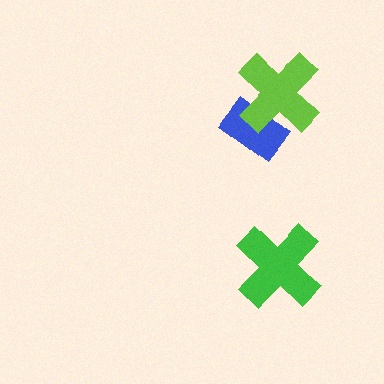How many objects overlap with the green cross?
0 objects overlap with the green cross.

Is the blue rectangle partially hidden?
Yes, it is partially covered by another shape.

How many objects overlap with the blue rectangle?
1 object overlaps with the blue rectangle.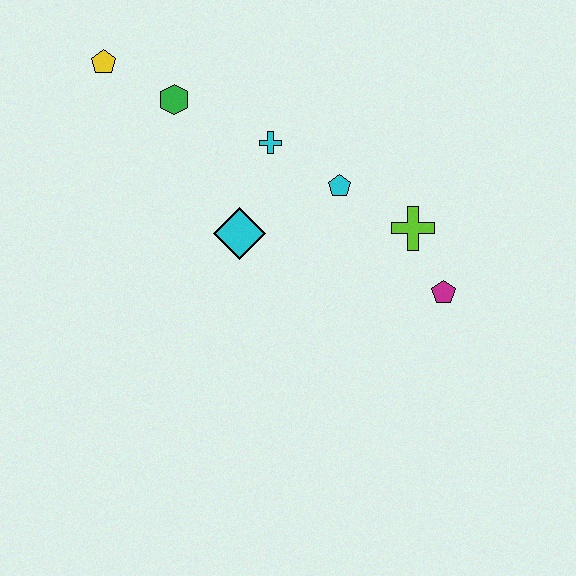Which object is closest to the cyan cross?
The cyan pentagon is closest to the cyan cross.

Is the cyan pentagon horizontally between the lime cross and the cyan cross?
Yes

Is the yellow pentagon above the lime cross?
Yes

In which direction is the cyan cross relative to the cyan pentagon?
The cyan cross is to the left of the cyan pentagon.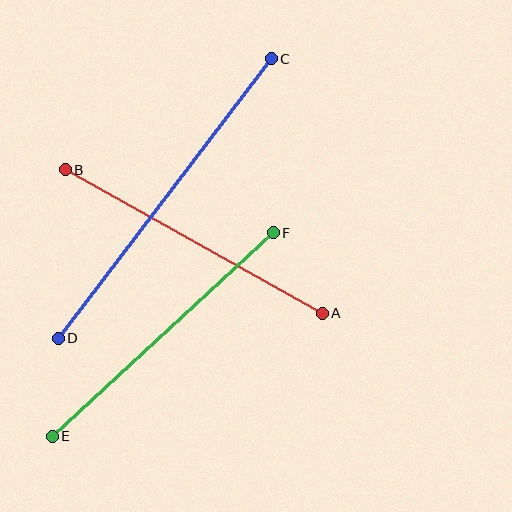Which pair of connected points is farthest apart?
Points C and D are farthest apart.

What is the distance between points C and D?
The distance is approximately 351 pixels.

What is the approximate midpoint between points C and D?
The midpoint is at approximately (165, 198) pixels.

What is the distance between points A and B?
The distance is approximately 295 pixels.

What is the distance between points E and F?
The distance is approximately 300 pixels.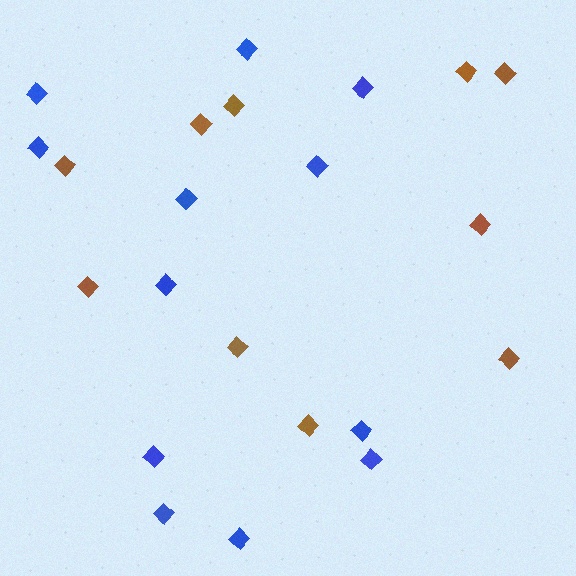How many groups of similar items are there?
There are 2 groups: one group of brown diamonds (10) and one group of blue diamonds (12).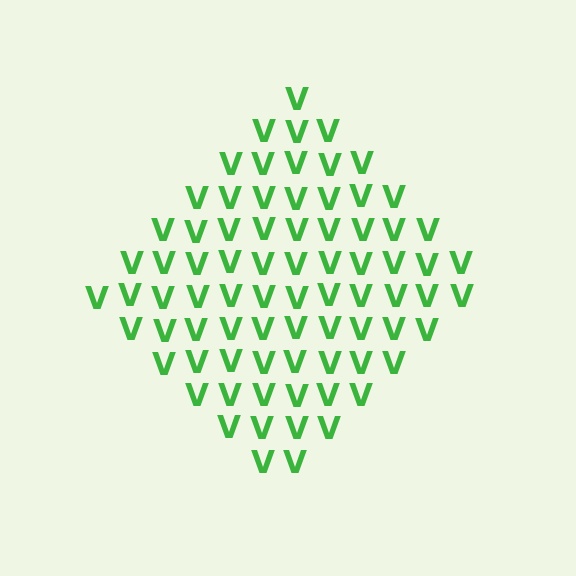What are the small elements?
The small elements are letter V's.